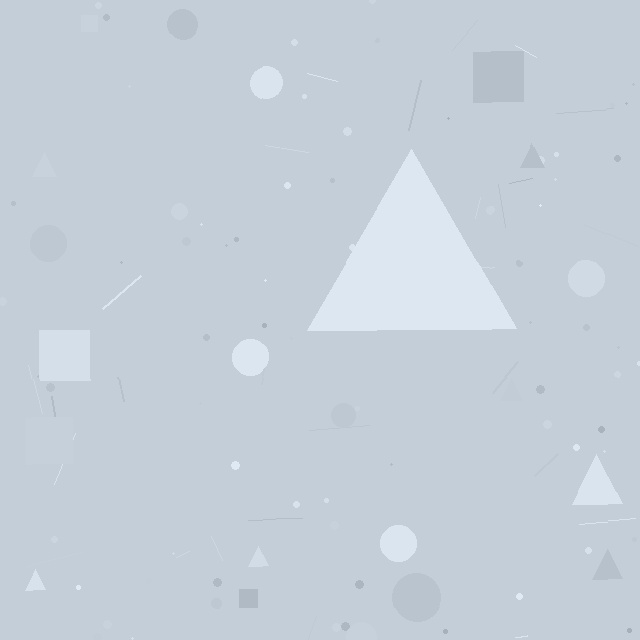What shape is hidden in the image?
A triangle is hidden in the image.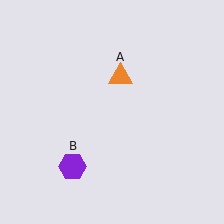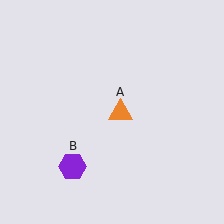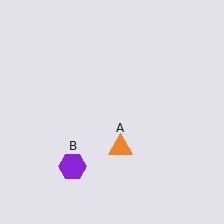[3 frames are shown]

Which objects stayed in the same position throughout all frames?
Purple hexagon (object B) remained stationary.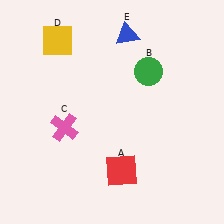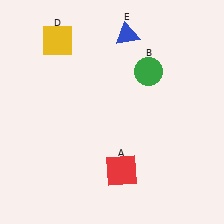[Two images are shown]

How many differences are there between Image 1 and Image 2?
There is 1 difference between the two images.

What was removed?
The pink cross (C) was removed in Image 2.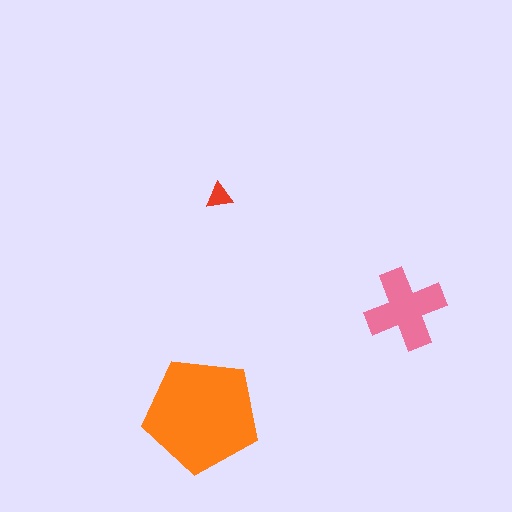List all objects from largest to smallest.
The orange pentagon, the pink cross, the red triangle.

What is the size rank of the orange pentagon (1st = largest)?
1st.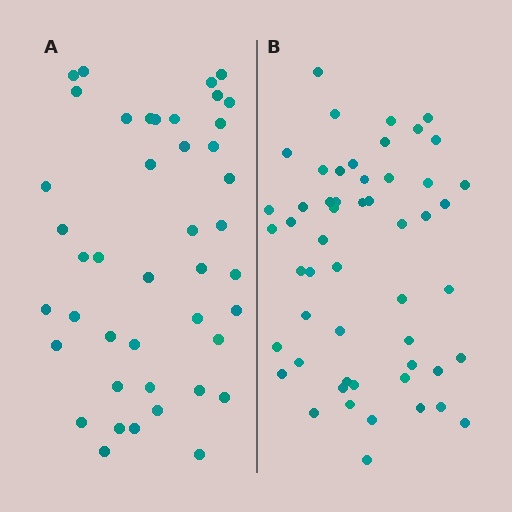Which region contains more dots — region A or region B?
Region B (the right region) has more dots.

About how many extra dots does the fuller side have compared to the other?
Region B has roughly 10 or so more dots than region A.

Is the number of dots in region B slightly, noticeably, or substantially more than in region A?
Region B has only slightly more — the two regions are fairly close. The ratio is roughly 1.2 to 1.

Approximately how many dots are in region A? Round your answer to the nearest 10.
About 40 dots. (The exact count is 43, which rounds to 40.)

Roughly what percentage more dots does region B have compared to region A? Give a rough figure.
About 25% more.